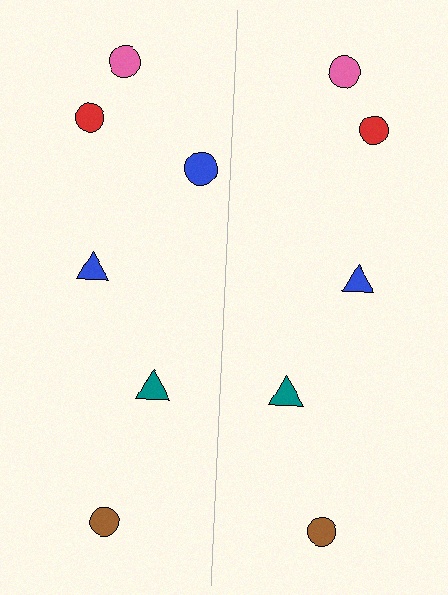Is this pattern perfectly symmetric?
No, the pattern is not perfectly symmetric. A blue circle is missing from the right side.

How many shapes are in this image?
There are 11 shapes in this image.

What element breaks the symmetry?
A blue circle is missing from the right side.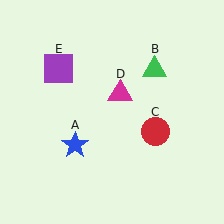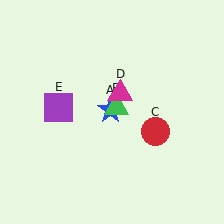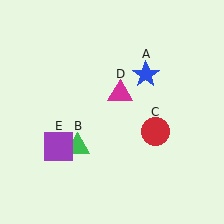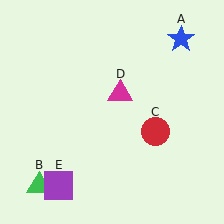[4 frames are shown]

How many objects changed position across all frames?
3 objects changed position: blue star (object A), green triangle (object B), purple square (object E).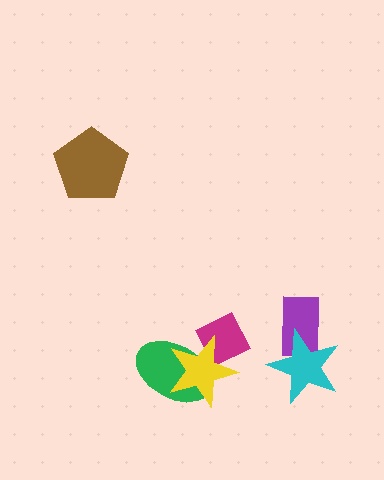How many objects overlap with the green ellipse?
2 objects overlap with the green ellipse.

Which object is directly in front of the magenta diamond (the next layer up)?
The green ellipse is directly in front of the magenta diamond.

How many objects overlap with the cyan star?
1 object overlaps with the cyan star.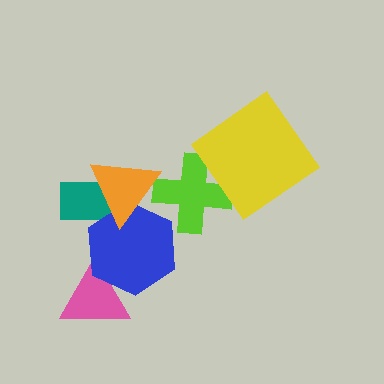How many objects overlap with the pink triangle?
1 object overlaps with the pink triangle.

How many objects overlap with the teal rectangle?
2 objects overlap with the teal rectangle.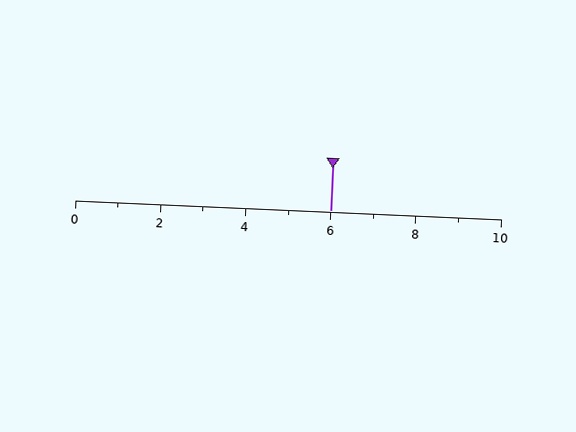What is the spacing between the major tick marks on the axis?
The major ticks are spaced 2 apart.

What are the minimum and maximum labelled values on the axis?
The axis runs from 0 to 10.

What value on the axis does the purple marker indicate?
The marker indicates approximately 6.